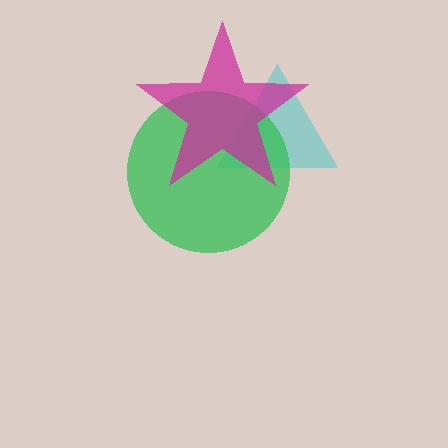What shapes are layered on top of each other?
The layered shapes are: a cyan triangle, a green circle, a magenta star.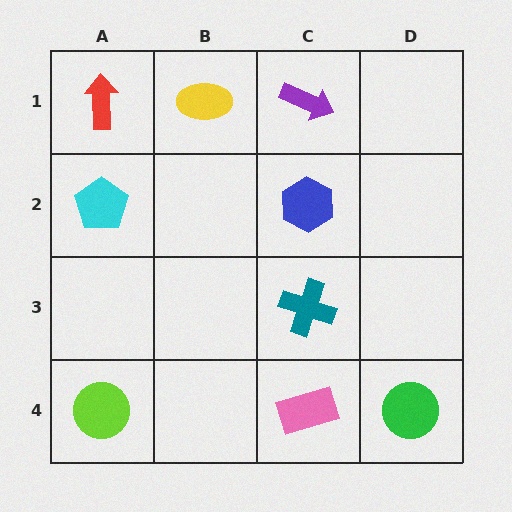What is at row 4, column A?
A lime circle.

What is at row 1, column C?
A purple arrow.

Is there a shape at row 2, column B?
No, that cell is empty.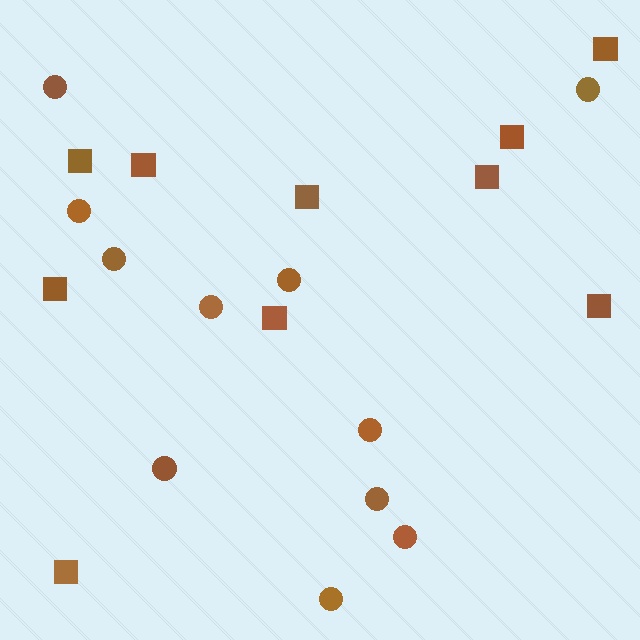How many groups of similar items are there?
There are 2 groups: one group of squares (10) and one group of circles (11).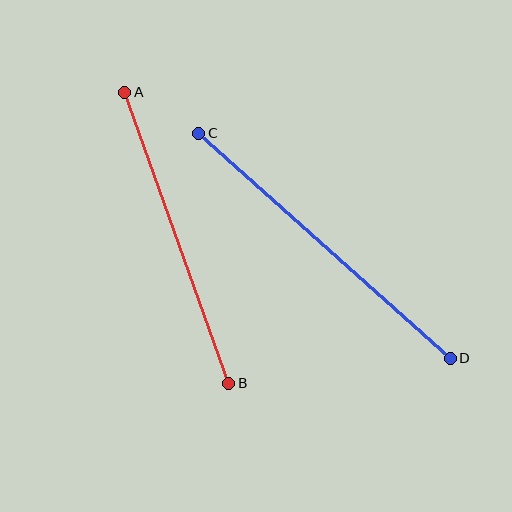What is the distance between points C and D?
The distance is approximately 337 pixels.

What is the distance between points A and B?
The distance is approximately 309 pixels.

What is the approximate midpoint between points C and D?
The midpoint is at approximately (325, 246) pixels.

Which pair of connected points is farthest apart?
Points C and D are farthest apart.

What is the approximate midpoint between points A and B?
The midpoint is at approximately (177, 238) pixels.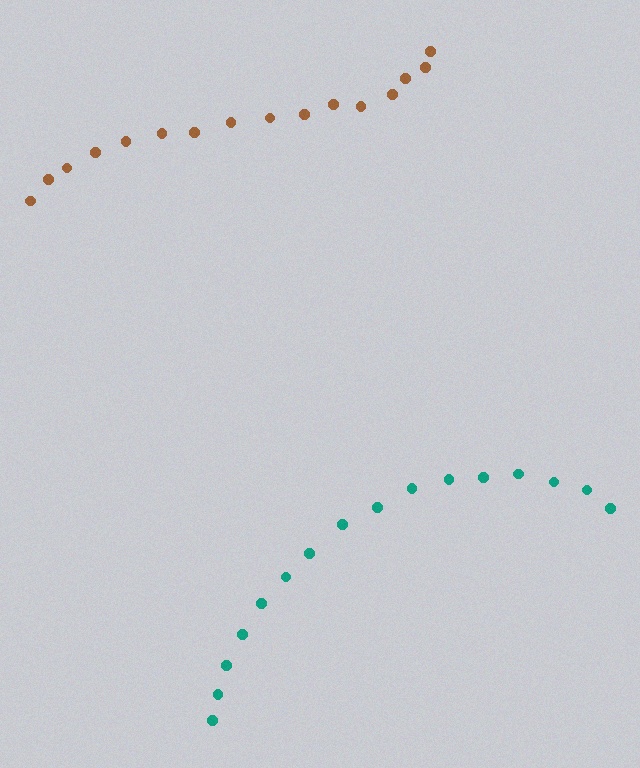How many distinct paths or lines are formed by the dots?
There are 2 distinct paths.